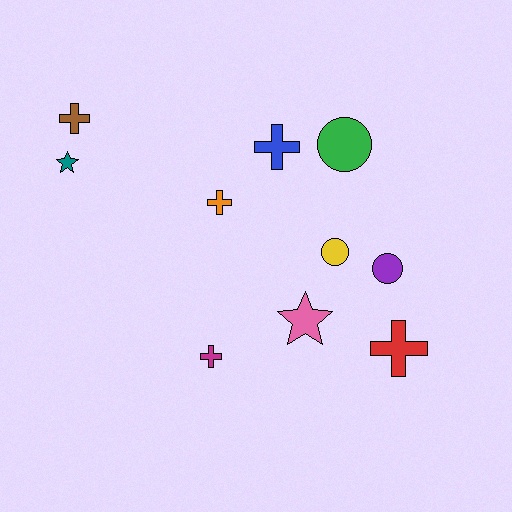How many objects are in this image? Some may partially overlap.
There are 10 objects.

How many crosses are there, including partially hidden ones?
There are 5 crosses.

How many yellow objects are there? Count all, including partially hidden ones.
There is 1 yellow object.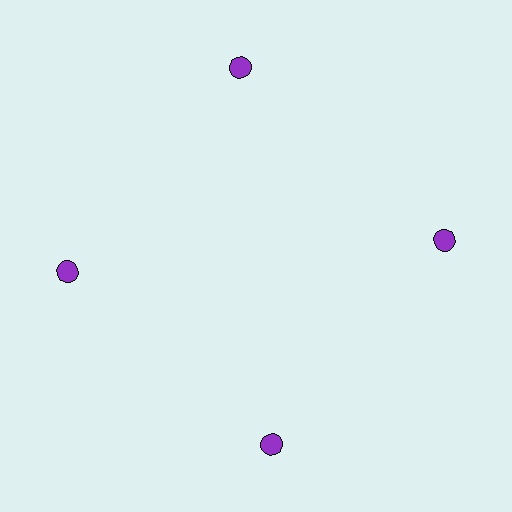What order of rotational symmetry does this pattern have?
This pattern has 4-fold rotational symmetry.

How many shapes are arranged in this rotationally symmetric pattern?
There are 4 shapes, arranged in 4 groups of 1.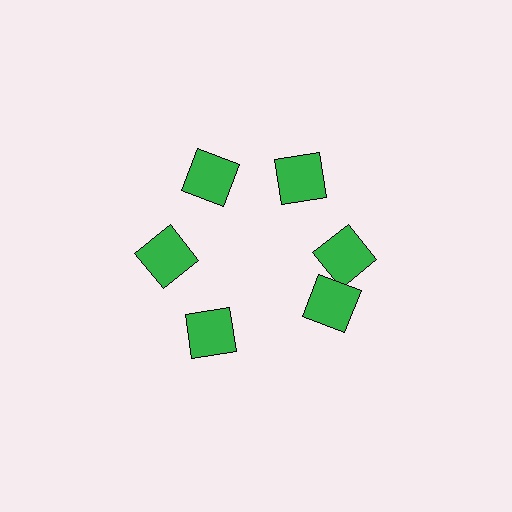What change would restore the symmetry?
The symmetry would be restored by rotating it back into even spacing with its neighbors so that all 6 squares sit at equal angles and equal distance from the center.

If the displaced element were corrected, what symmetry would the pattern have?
It would have 6-fold rotational symmetry — the pattern would map onto itself every 60 degrees.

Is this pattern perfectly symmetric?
No. The 6 green squares are arranged in a ring, but one element near the 5 o'clock position is rotated out of alignment along the ring, breaking the 6-fold rotational symmetry.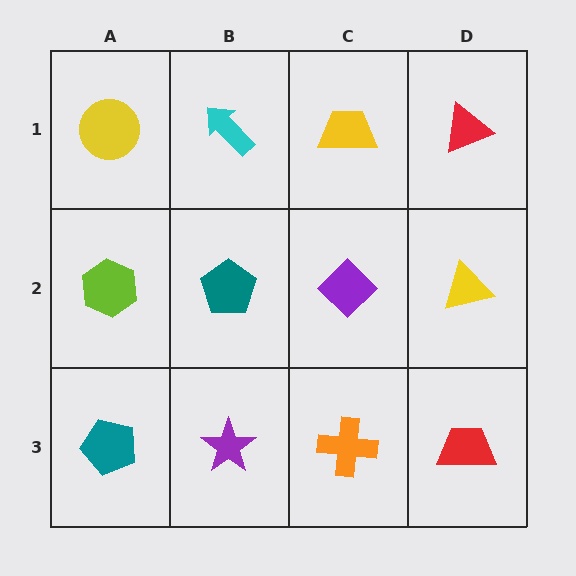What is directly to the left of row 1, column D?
A yellow trapezoid.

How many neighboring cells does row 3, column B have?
3.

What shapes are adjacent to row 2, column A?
A yellow circle (row 1, column A), a teal pentagon (row 3, column A), a teal pentagon (row 2, column B).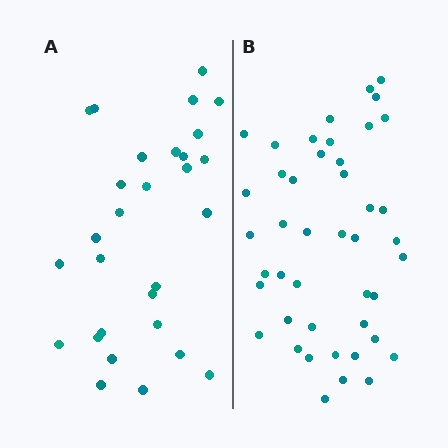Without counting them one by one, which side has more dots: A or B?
Region B (the right region) has more dots.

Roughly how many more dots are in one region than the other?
Region B has approximately 15 more dots than region A.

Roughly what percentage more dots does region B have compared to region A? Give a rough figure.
About 50% more.